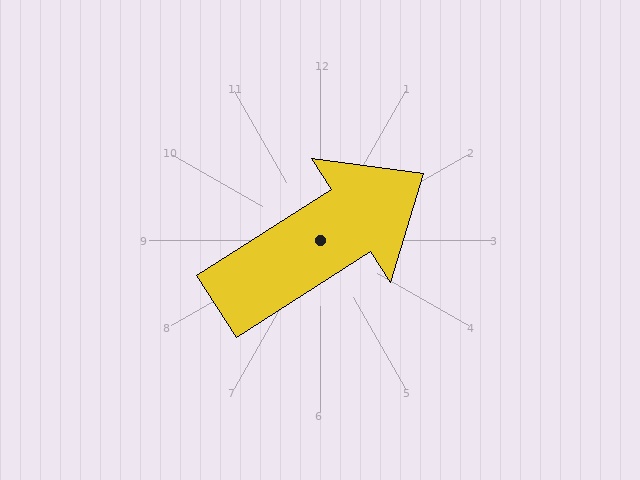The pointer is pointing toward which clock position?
Roughly 2 o'clock.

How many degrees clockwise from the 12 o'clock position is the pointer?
Approximately 57 degrees.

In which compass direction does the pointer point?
Northeast.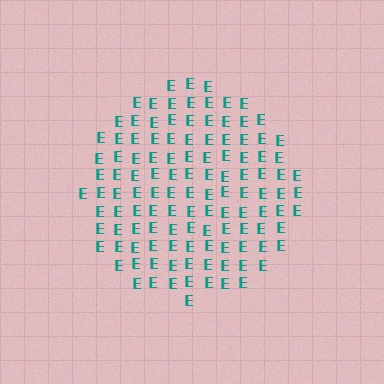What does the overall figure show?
The overall figure shows a circle.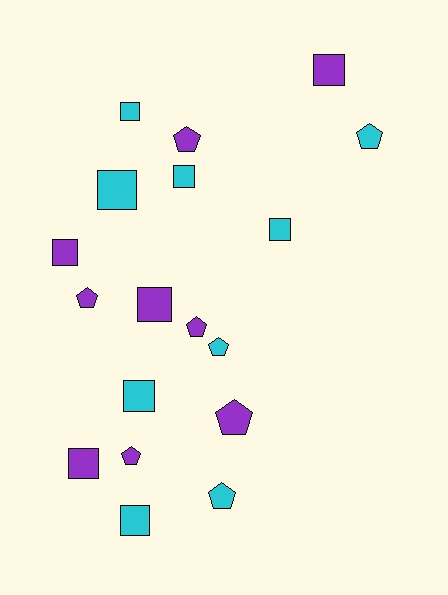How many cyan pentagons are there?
There are 3 cyan pentagons.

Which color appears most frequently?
Purple, with 9 objects.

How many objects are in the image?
There are 18 objects.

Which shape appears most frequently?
Square, with 10 objects.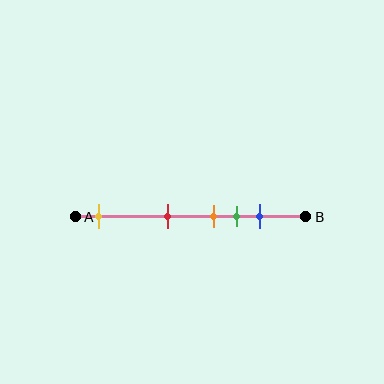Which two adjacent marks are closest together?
The orange and green marks are the closest adjacent pair.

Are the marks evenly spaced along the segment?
No, the marks are not evenly spaced.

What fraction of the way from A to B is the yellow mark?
The yellow mark is approximately 10% (0.1) of the way from A to B.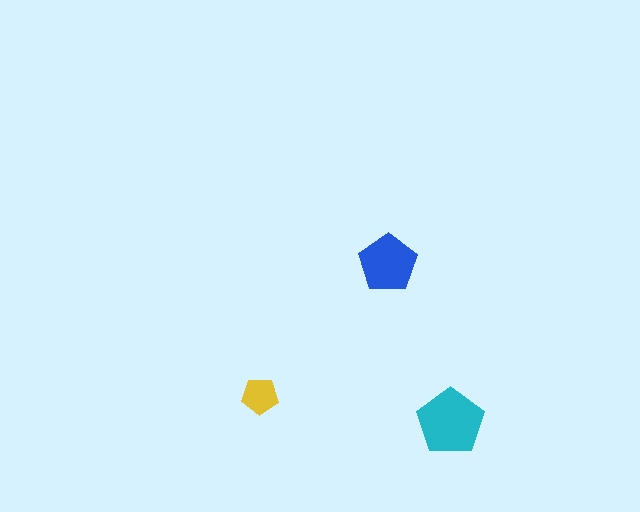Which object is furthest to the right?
The cyan pentagon is rightmost.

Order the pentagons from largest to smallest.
the cyan one, the blue one, the yellow one.